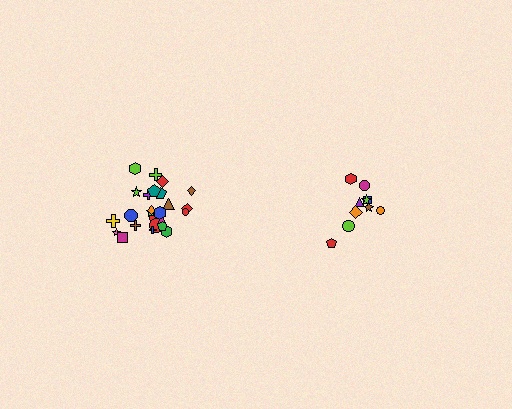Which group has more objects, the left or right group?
The left group.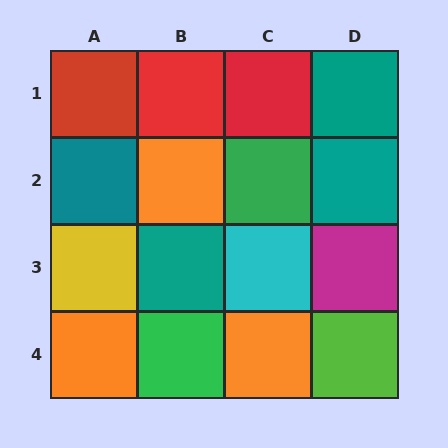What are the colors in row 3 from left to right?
Yellow, teal, cyan, magenta.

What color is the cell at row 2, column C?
Green.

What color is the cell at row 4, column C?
Orange.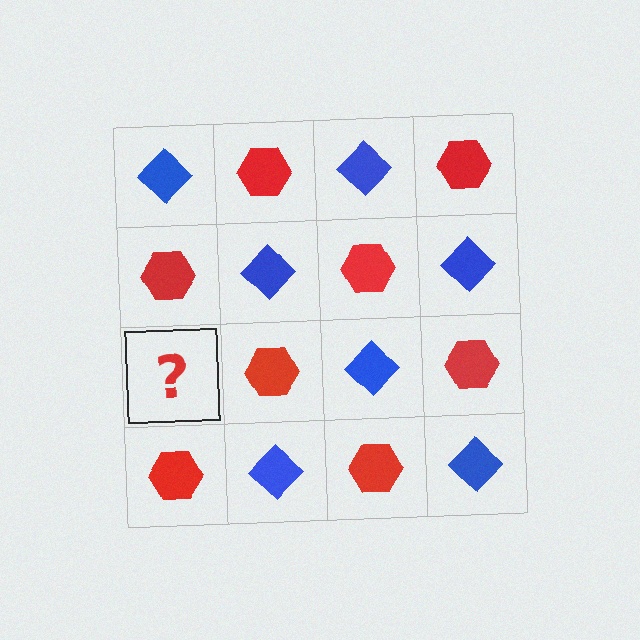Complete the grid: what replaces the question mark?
The question mark should be replaced with a blue diamond.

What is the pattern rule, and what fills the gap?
The rule is that it alternates blue diamond and red hexagon in a checkerboard pattern. The gap should be filled with a blue diamond.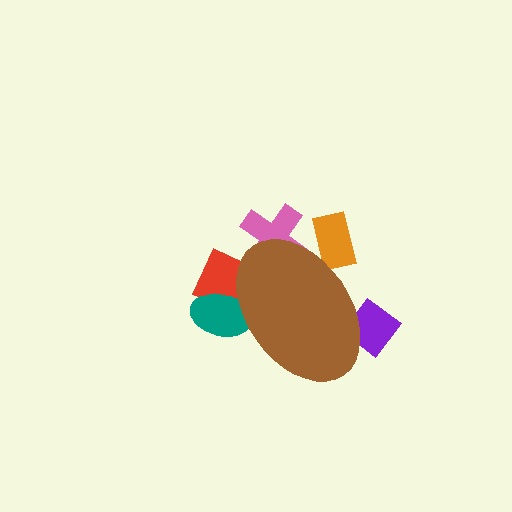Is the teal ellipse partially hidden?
Yes, the teal ellipse is partially hidden behind the brown ellipse.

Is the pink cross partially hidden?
Yes, the pink cross is partially hidden behind the brown ellipse.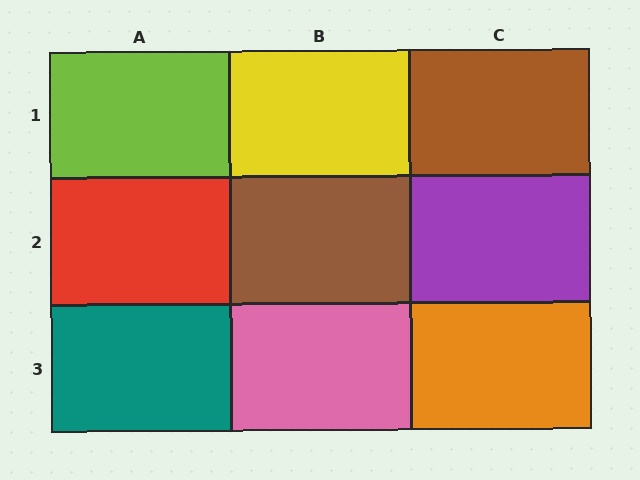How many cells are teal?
1 cell is teal.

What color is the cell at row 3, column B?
Pink.